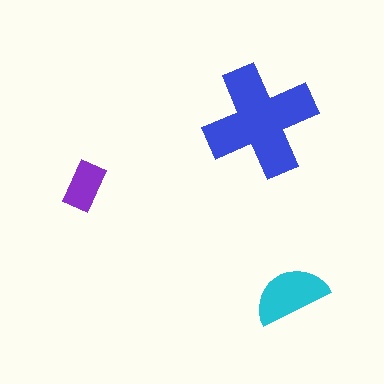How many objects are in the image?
There are 3 objects in the image.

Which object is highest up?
The blue cross is topmost.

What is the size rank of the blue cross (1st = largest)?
1st.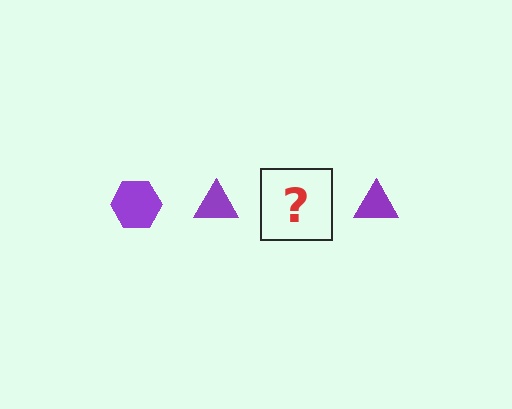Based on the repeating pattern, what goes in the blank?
The blank should be a purple hexagon.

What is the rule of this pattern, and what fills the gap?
The rule is that the pattern cycles through hexagon, triangle shapes in purple. The gap should be filled with a purple hexagon.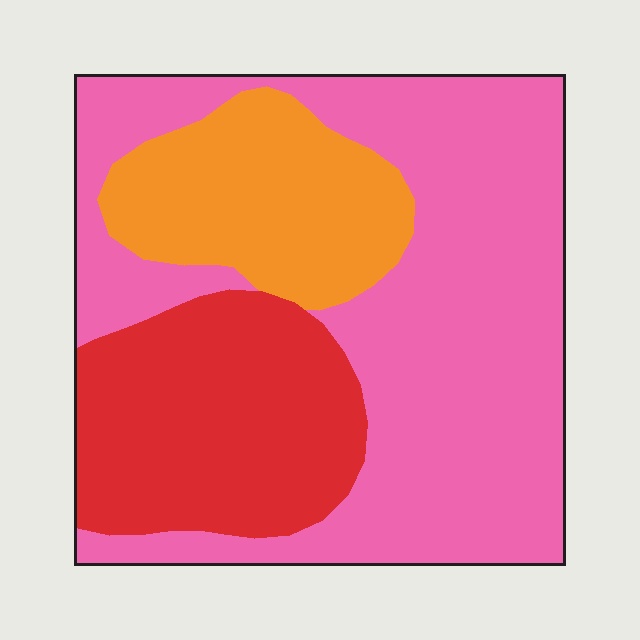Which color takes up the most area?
Pink, at roughly 55%.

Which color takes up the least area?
Orange, at roughly 20%.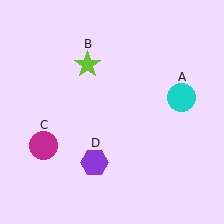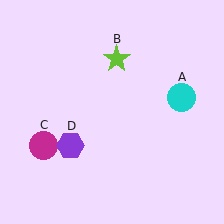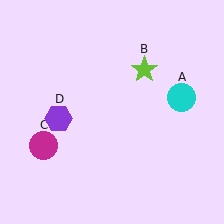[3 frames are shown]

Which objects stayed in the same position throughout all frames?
Cyan circle (object A) and magenta circle (object C) remained stationary.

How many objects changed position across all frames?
2 objects changed position: lime star (object B), purple hexagon (object D).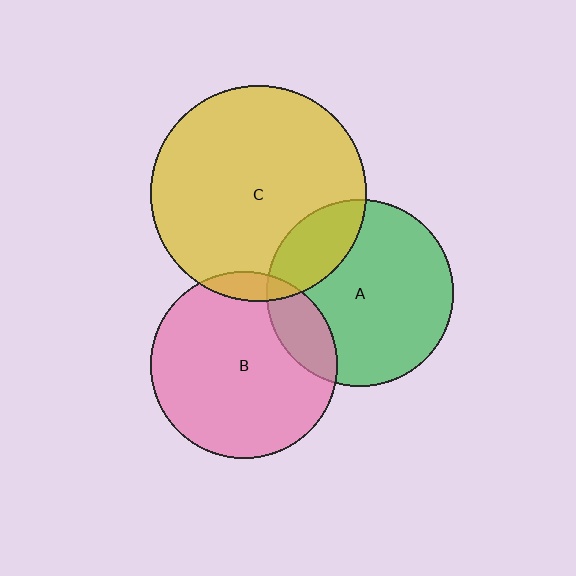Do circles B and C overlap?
Yes.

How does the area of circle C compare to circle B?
Approximately 1.3 times.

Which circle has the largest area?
Circle C (yellow).